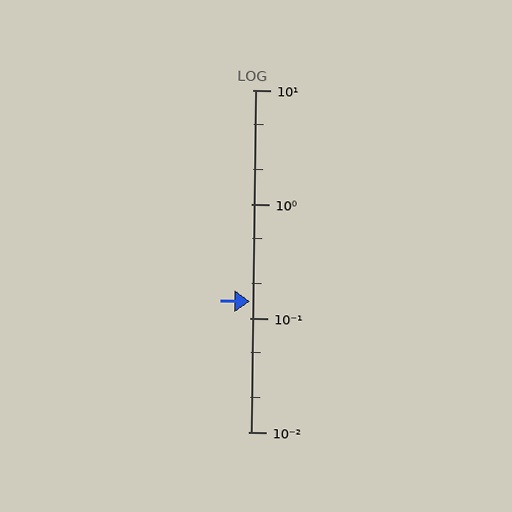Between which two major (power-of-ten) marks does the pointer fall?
The pointer is between 0.1 and 1.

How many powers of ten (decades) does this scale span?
The scale spans 3 decades, from 0.01 to 10.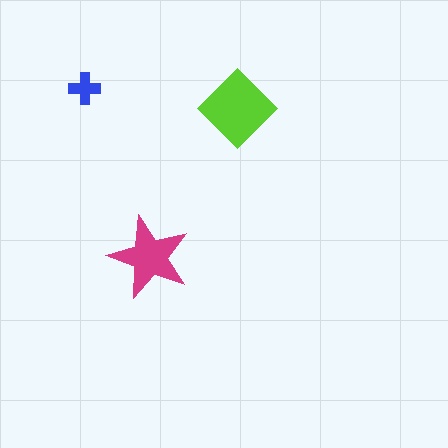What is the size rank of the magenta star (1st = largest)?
2nd.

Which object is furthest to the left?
The blue cross is leftmost.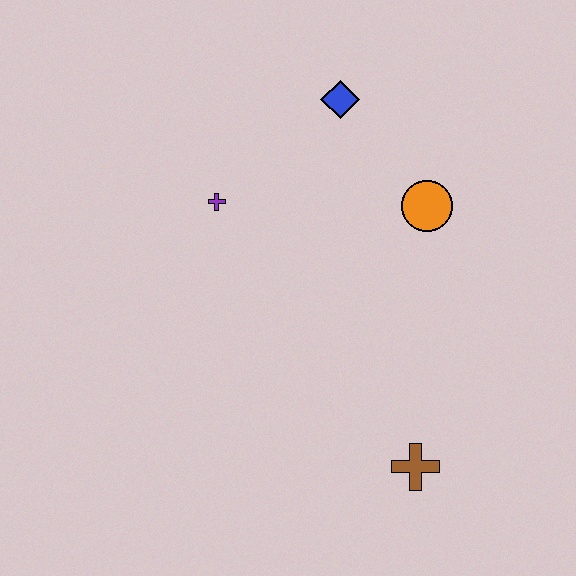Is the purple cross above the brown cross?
Yes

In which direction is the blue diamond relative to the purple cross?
The blue diamond is to the right of the purple cross.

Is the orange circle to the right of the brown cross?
Yes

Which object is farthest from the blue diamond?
The brown cross is farthest from the blue diamond.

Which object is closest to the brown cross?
The orange circle is closest to the brown cross.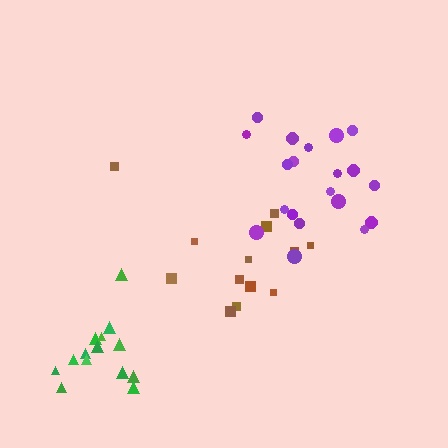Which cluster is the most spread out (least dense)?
Brown.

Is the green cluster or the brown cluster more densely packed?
Green.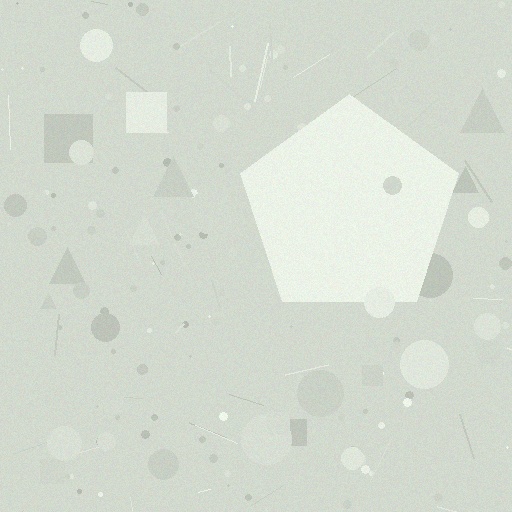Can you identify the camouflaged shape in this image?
The camouflaged shape is a pentagon.